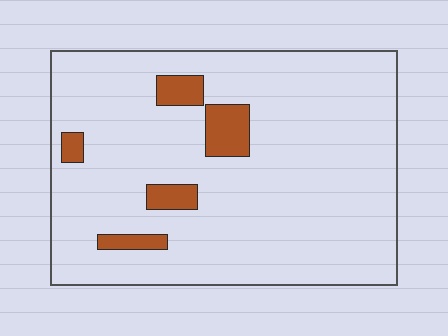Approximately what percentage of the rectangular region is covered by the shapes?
Approximately 10%.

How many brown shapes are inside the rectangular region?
5.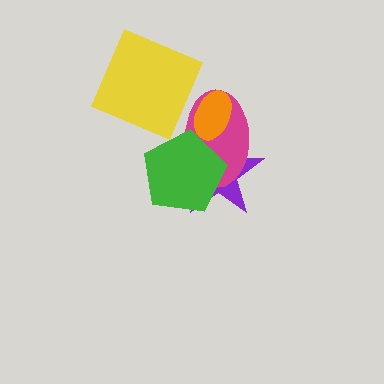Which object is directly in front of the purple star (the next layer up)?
The magenta ellipse is directly in front of the purple star.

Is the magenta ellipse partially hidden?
Yes, it is partially covered by another shape.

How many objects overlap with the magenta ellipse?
3 objects overlap with the magenta ellipse.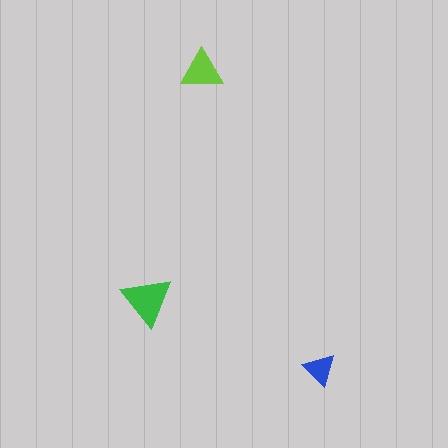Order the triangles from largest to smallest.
the green one, the lime one, the blue one.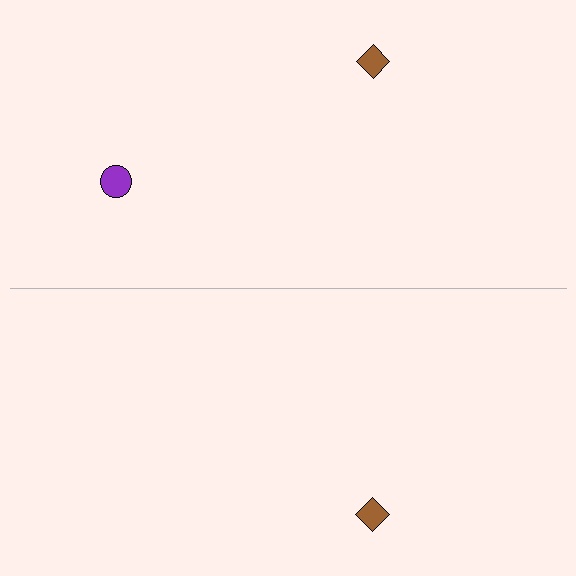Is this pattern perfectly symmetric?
No, the pattern is not perfectly symmetric. A purple circle is missing from the bottom side.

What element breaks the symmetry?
A purple circle is missing from the bottom side.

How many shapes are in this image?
There are 3 shapes in this image.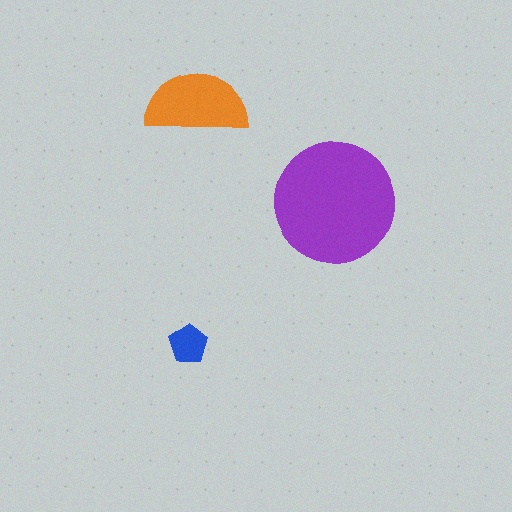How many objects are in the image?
There are 3 objects in the image.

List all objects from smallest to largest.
The blue pentagon, the orange semicircle, the purple circle.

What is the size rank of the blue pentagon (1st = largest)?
3rd.